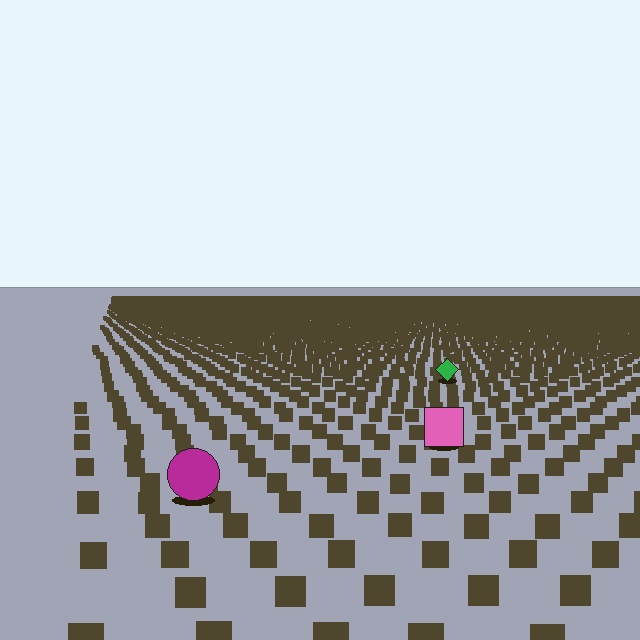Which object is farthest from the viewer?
The green diamond is farthest from the viewer. It appears smaller and the ground texture around it is denser.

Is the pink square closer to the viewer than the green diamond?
Yes. The pink square is closer — you can tell from the texture gradient: the ground texture is coarser near it.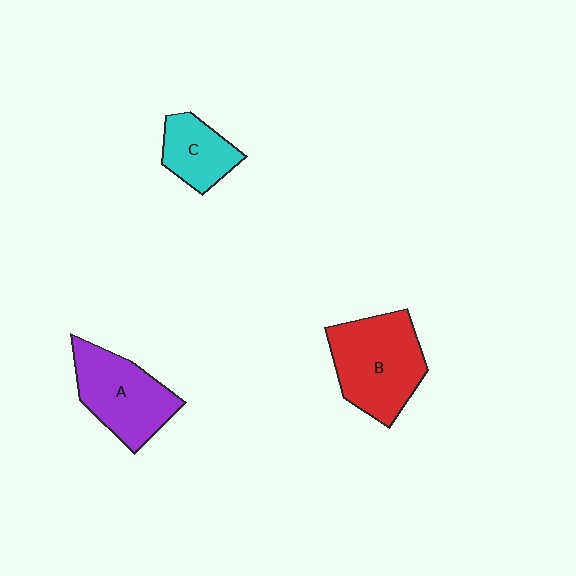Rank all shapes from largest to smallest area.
From largest to smallest: B (red), A (purple), C (cyan).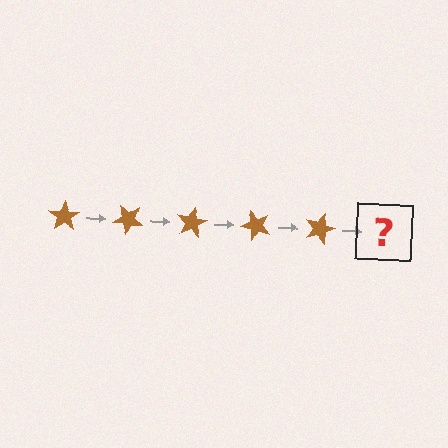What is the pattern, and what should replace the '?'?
The pattern is that the star rotates 40 degrees each step. The '?' should be a brown star rotated 200 degrees.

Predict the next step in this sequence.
The next step is a brown star rotated 200 degrees.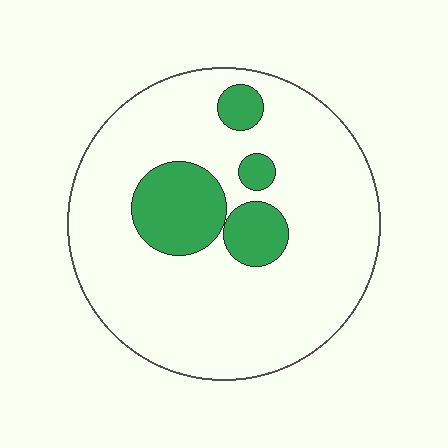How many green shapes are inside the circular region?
4.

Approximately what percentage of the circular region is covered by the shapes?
Approximately 15%.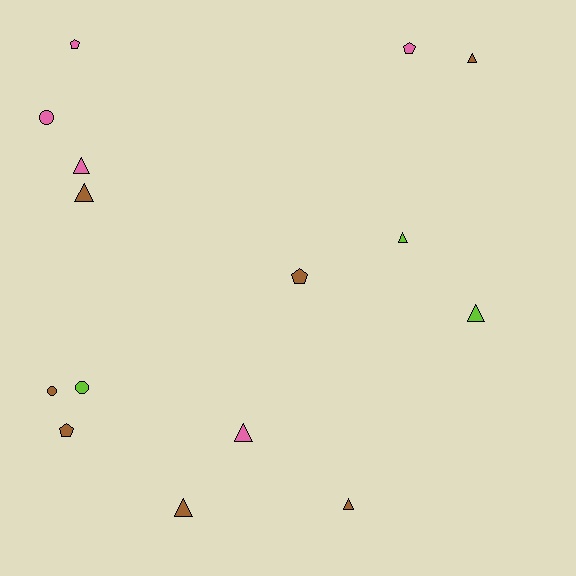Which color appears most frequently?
Brown, with 7 objects.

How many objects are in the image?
There are 15 objects.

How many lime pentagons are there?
There are no lime pentagons.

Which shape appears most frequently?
Triangle, with 8 objects.